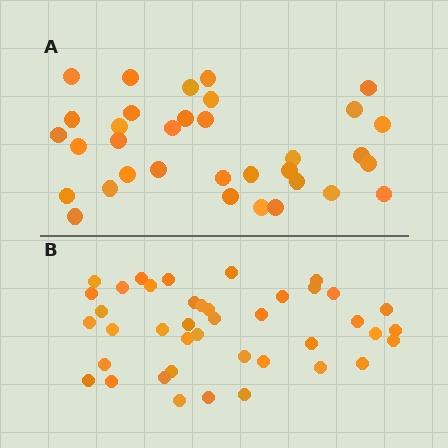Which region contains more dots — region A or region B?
Region B (the bottom region) has more dots.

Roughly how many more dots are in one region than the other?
Region B has roughly 8 or so more dots than region A.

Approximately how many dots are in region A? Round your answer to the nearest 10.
About 30 dots. (The exact count is 34, which rounds to 30.)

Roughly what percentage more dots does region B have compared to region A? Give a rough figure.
About 20% more.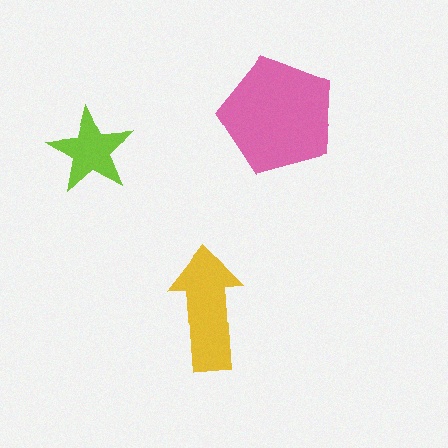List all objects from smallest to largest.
The lime star, the yellow arrow, the pink pentagon.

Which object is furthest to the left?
The lime star is leftmost.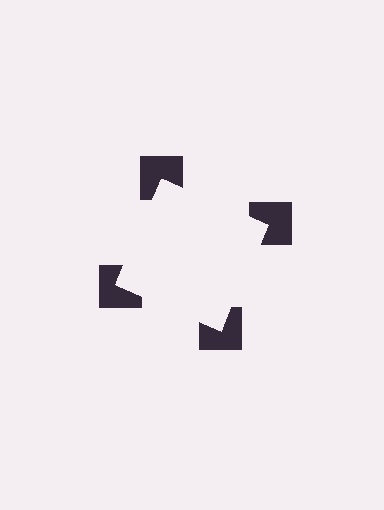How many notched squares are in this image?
There are 4 — one at each vertex of the illusory square.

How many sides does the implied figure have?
4 sides.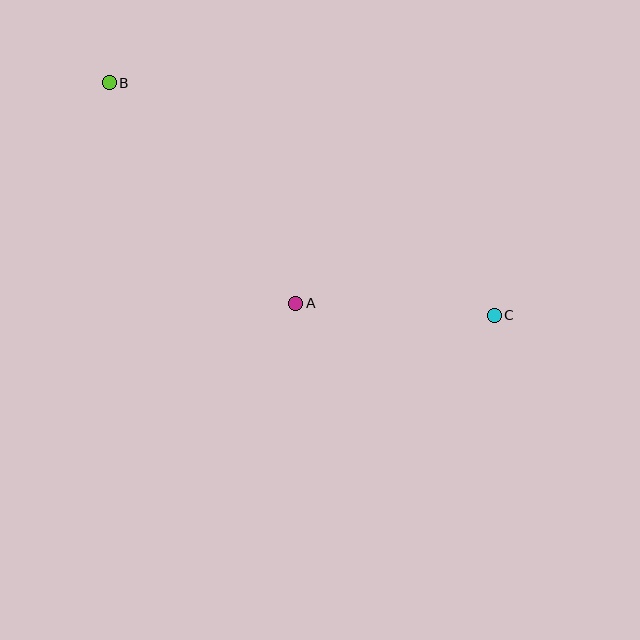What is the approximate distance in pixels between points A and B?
The distance between A and B is approximately 289 pixels.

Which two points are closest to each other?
Points A and C are closest to each other.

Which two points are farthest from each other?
Points B and C are farthest from each other.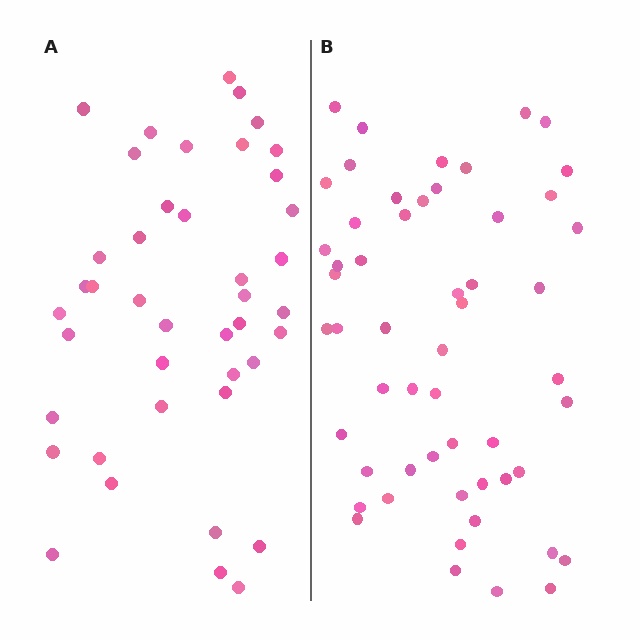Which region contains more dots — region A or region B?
Region B (the right region) has more dots.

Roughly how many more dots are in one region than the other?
Region B has roughly 12 or so more dots than region A.